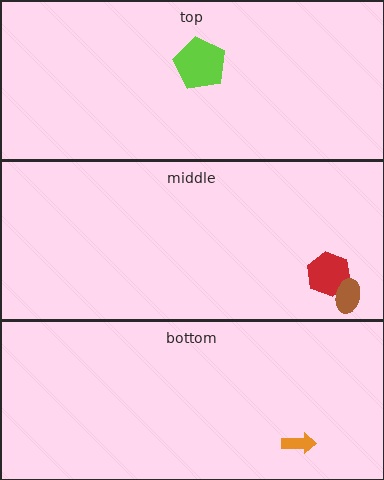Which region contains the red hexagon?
The middle region.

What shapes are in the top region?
The lime pentagon.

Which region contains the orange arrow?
The bottom region.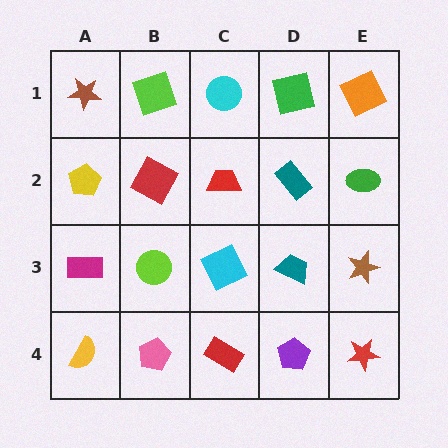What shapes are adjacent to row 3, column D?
A teal rectangle (row 2, column D), a purple pentagon (row 4, column D), a cyan square (row 3, column C), a brown star (row 3, column E).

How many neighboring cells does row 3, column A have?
3.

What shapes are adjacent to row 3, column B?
A red square (row 2, column B), a pink pentagon (row 4, column B), a magenta rectangle (row 3, column A), a cyan square (row 3, column C).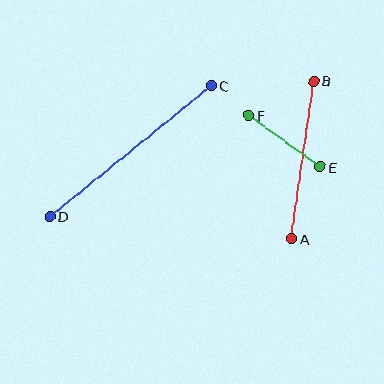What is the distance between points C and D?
The distance is approximately 208 pixels.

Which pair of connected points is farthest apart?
Points C and D are farthest apart.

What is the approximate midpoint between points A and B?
The midpoint is at approximately (303, 160) pixels.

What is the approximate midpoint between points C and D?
The midpoint is at approximately (131, 151) pixels.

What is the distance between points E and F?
The distance is approximately 88 pixels.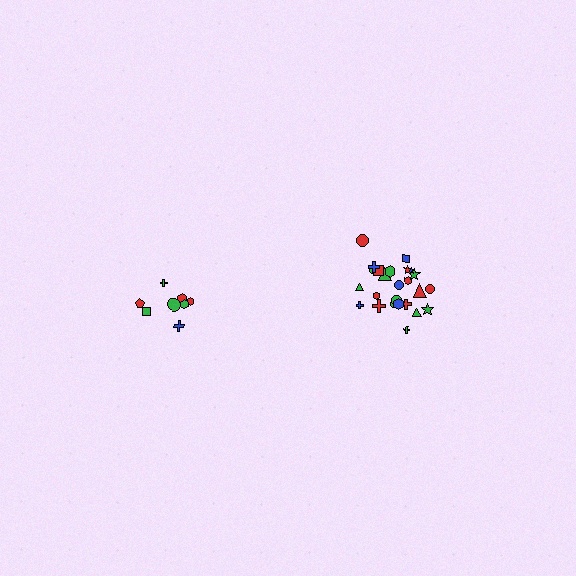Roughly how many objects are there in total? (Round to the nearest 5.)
Roughly 35 objects in total.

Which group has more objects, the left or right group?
The right group.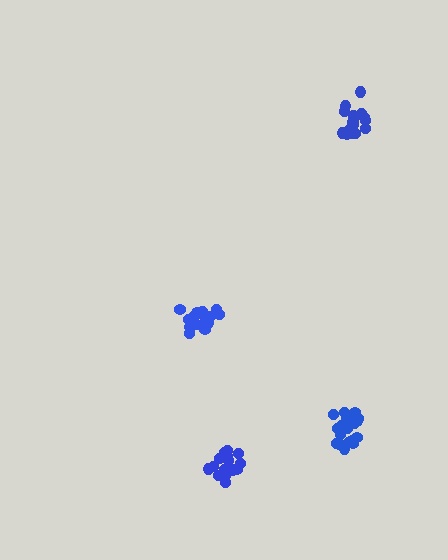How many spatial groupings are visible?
There are 4 spatial groupings.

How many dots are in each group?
Group 1: 17 dots, Group 2: 19 dots, Group 3: 16 dots, Group 4: 18 dots (70 total).